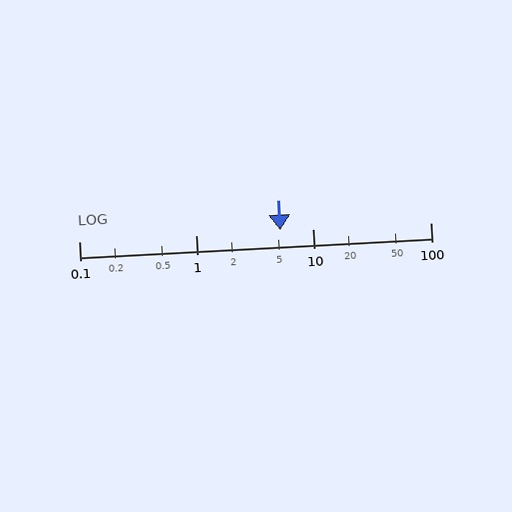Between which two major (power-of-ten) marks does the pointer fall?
The pointer is between 1 and 10.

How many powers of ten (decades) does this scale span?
The scale spans 3 decades, from 0.1 to 100.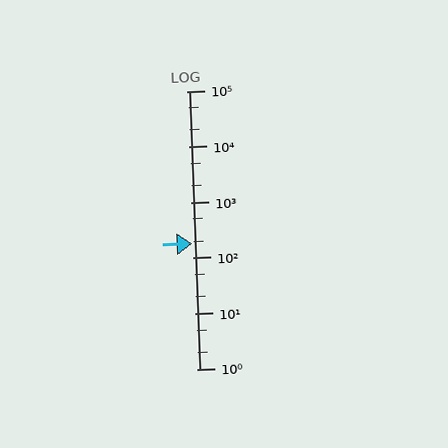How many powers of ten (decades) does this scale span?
The scale spans 5 decades, from 1 to 100000.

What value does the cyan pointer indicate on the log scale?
The pointer indicates approximately 180.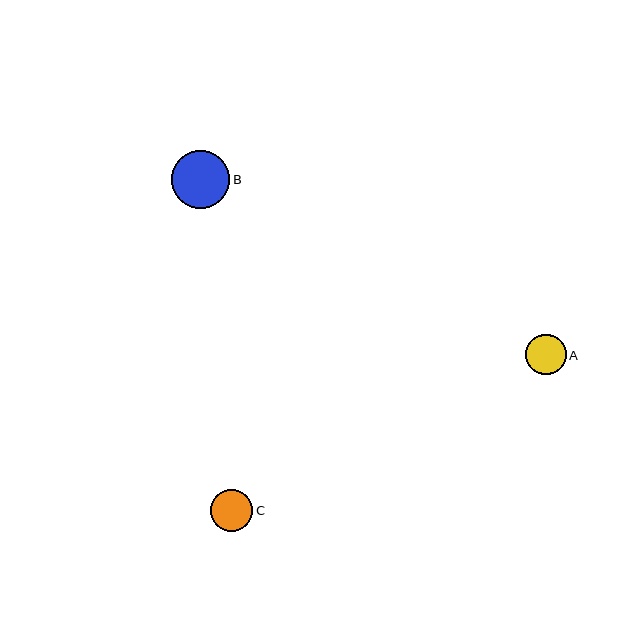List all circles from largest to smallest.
From largest to smallest: B, C, A.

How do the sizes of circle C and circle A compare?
Circle C and circle A are approximately the same size.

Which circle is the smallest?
Circle A is the smallest with a size of approximately 40 pixels.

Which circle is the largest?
Circle B is the largest with a size of approximately 58 pixels.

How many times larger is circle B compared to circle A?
Circle B is approximately 1.4 times the size of circle A.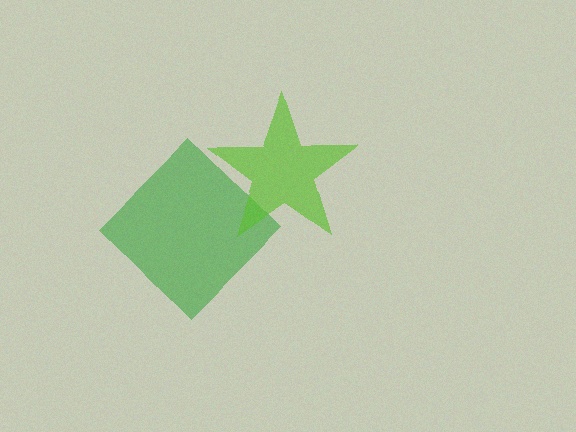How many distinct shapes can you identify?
There are 2 distinct shapes: a green diamond, a lime star.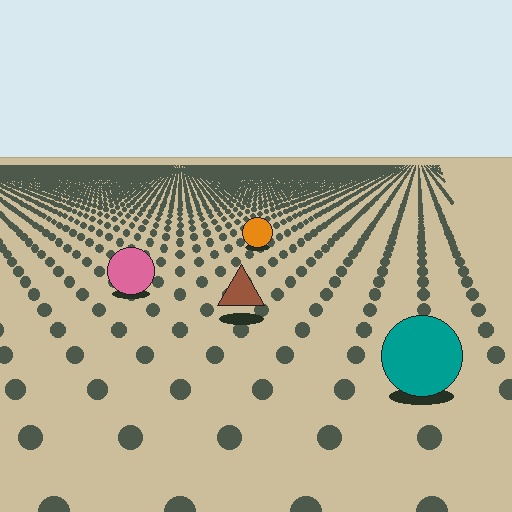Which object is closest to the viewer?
The teal circle is closest. The texture marks near it are larger and more spread out.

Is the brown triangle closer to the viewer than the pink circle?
Yes. The brown triangle is closer — you can tell from the texture gradient: the ground texture is coarser near it.